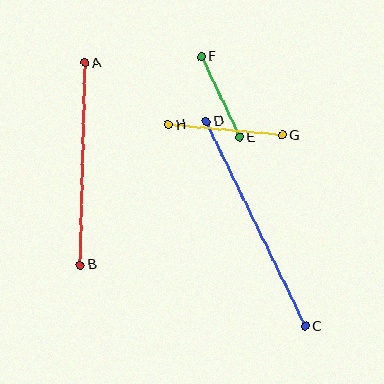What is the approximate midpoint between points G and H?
The midpoint is at approximately (225, 130) pixels.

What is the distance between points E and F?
The distance is approximately 89 pixels.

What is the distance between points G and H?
The distance is approximately 115 pixels.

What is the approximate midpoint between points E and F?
The midpoint is at approximately (221, 97) pixels.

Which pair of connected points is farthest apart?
Points C and D are farthest apart.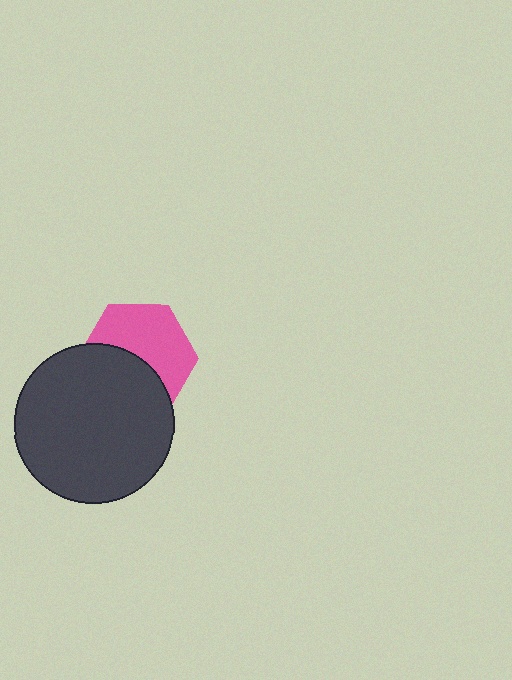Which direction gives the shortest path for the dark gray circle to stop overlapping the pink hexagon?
Moving down gives the shortest separation.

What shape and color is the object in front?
The object in front is a dark gray circle.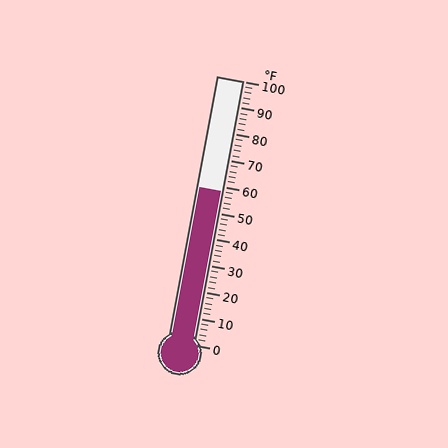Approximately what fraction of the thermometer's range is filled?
The thermometer is filled to approximately 60% of its range.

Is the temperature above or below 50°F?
The temperature is above 50°F.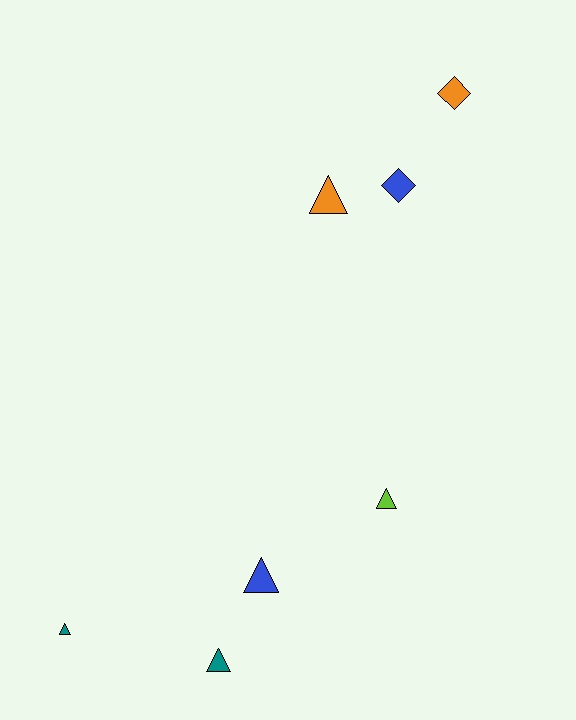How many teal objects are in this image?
There are 2 teal objects.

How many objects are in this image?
There are 7 objects.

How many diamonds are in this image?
There are 2 diamonds.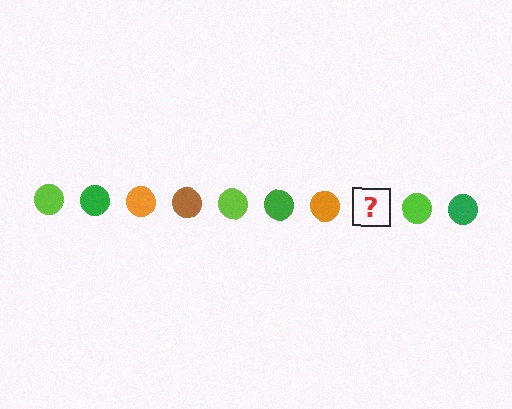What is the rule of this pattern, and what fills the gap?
The rule is that the pattern cycles through lime, green, orange, brown circles. The gap should be filled with a brown circle.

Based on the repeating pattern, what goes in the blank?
The blank should be a brown circle.